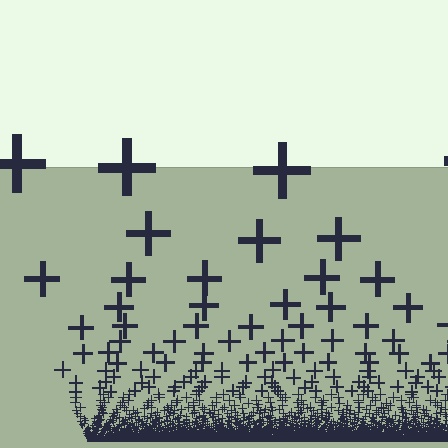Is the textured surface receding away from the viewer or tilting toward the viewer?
The surface appears to tilt toward the viewer. Texture elements get larger and sparser toward the top.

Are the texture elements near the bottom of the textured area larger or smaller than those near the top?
Smaller. The gradient is inverted — elements near the bottom are smaller and denser.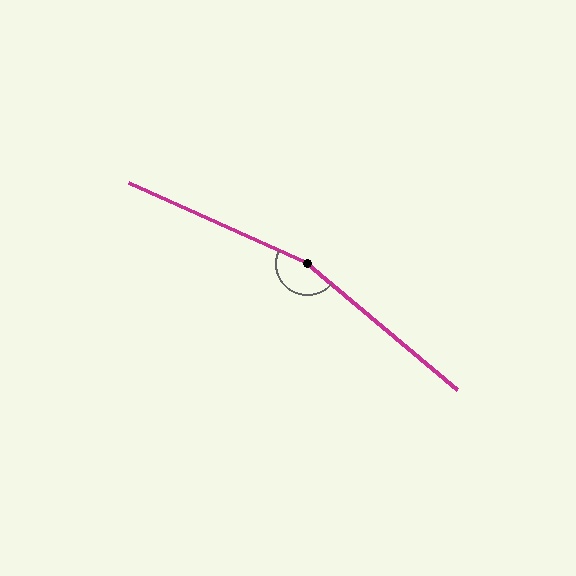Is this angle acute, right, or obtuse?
It is obtuse.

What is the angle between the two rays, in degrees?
Approximately 164 degrees.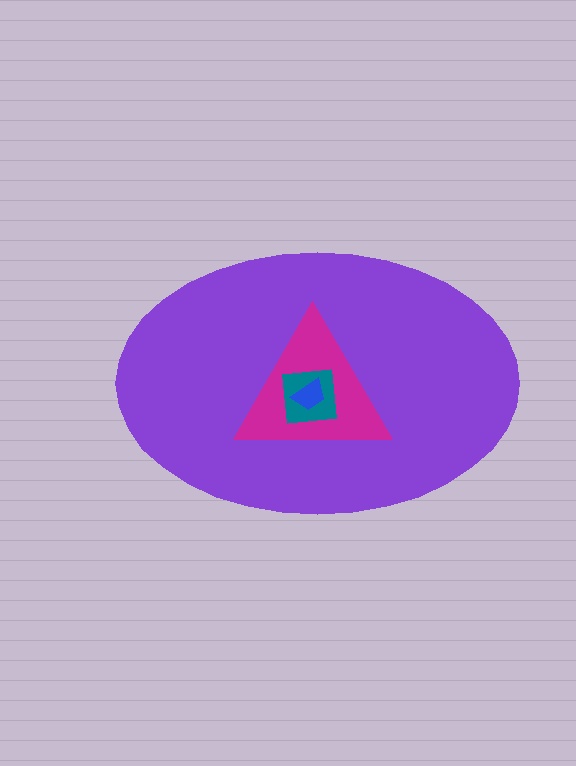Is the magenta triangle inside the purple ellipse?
Yes.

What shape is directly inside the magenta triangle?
The teal square.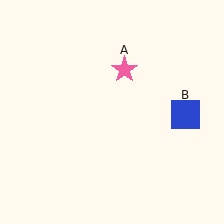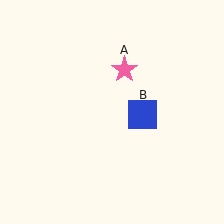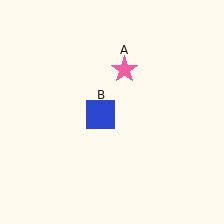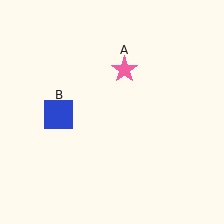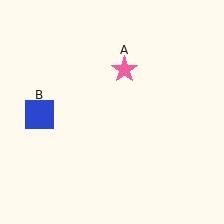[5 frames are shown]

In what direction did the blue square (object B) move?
The blue square (object B) moved left.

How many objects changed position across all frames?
1 object changed position: blue square (object B).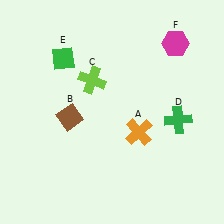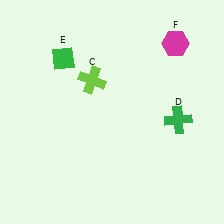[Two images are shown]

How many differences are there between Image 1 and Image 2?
There are 2 differences between the two images.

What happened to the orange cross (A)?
The orange cross (A) was removed in Image 2. It was in the bottom-right area of Image 1.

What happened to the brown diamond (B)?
The brown diamond (B) was removed in Image 2. It was in the bottom-left area of Image 1.